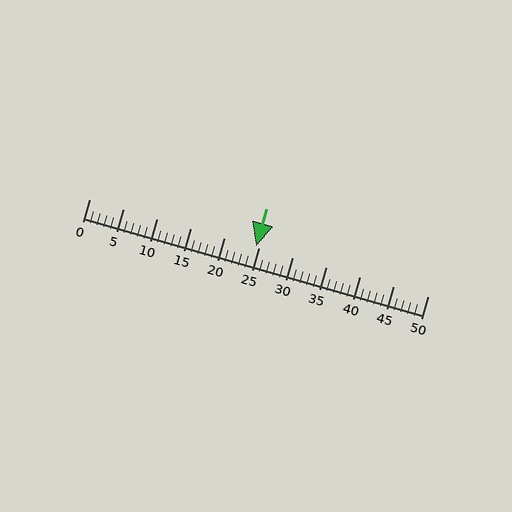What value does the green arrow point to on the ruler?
The green arrow points to approximately 25.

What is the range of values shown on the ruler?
The ruler shows values from 0 to 50.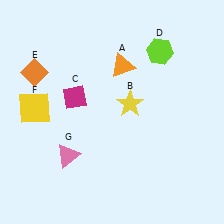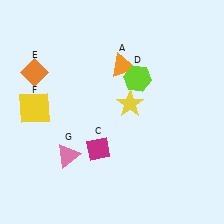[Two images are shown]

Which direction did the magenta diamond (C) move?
The magenta diamond (C) moved down.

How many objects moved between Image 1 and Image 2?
2 objects moved between the two images.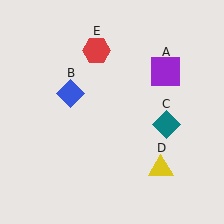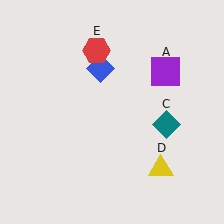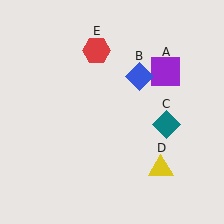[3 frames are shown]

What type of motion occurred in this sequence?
The blue diamond (object B) rotated clockwise around the center of the scene.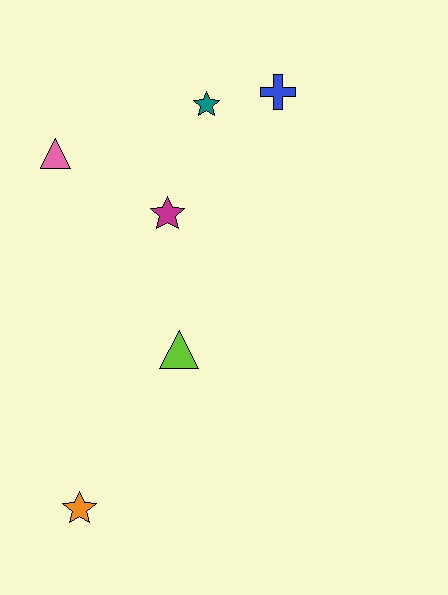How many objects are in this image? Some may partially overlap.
There are 6 objects.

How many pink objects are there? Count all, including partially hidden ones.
There is 1 pink object.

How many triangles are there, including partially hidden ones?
There are 2 triangles.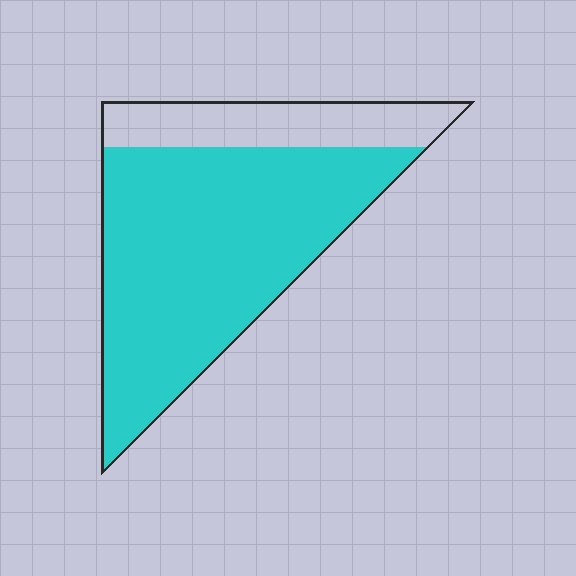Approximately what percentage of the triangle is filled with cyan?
Approximately 75%.